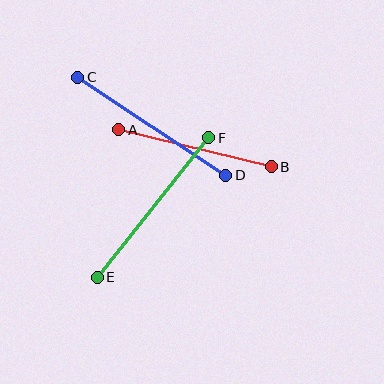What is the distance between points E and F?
The distance is approximately 179 pixels.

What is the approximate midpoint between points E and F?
The midpoint is at approximately (153, 207) pixels.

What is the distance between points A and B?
The distance is approximately 157 pixels.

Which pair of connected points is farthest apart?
Points E and F are farthest apart.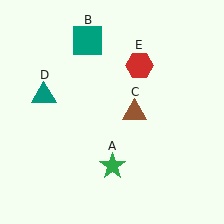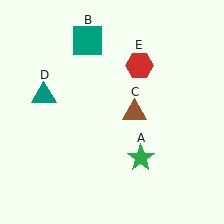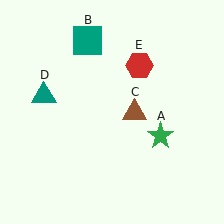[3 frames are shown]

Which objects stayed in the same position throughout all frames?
Teal square (object B) and brown triangle (object C) and teal triangle (object D) and red hexagon (object E) remained stationary.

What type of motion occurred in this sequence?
The green star (object A) rotated counterclockwise around the center of the scene.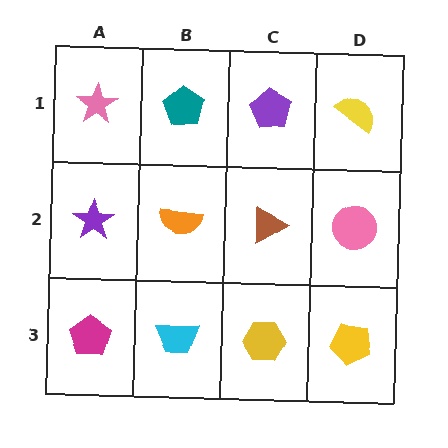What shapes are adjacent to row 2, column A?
A pink star (row 1, column A), a magenta pentagon (row 3, column A), an orange semicircle (row 2, column B).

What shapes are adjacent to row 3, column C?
A brown triangle (row 2, column C), a cyan trapezoid (row 3, column B), a yellow pentagon (row 3, column D).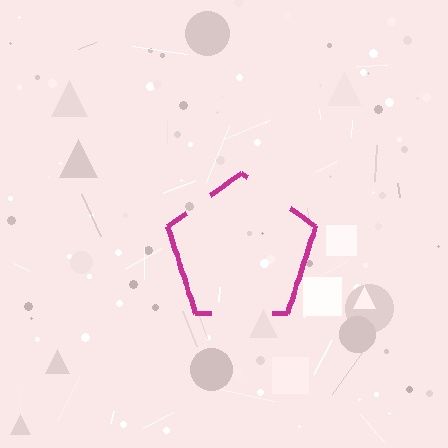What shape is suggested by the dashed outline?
The dashed outline suggests a pentagon.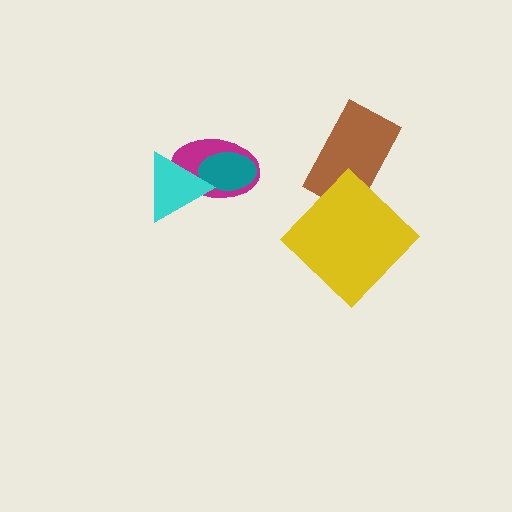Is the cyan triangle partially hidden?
No, no other shape covers it.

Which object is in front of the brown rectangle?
The yellow diamond is in front of the brown rectangle.